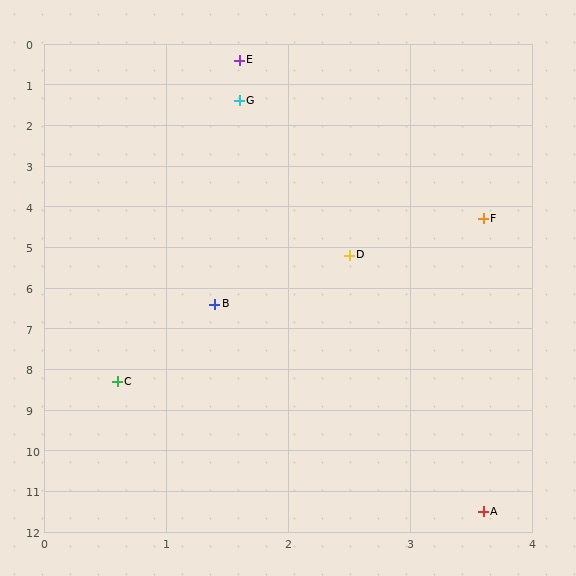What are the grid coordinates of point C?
Point C is at approximately (0.6, 8.3).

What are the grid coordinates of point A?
Point A is at approximately (3.6, 11.5).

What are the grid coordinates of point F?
Point F is at approximately (3.6, 4.3).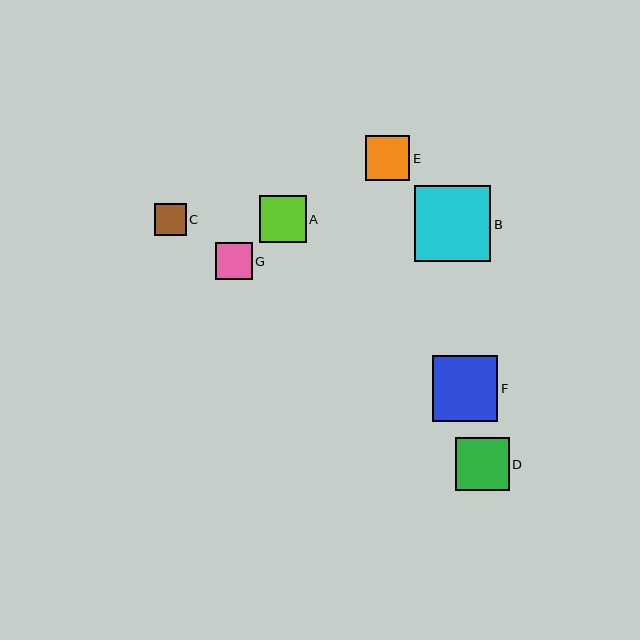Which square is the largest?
Square B is the largest with a size of approximately 76 pixels.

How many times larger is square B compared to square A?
Square B is approximately 1.6 times the size of square A.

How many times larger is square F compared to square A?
Square F is approximately 1.4 times the size of square A.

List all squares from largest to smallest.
From largest to smallest: B, F, D, A, E, G, C.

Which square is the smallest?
Square C is the smallest with a size of approximately 32 pixels.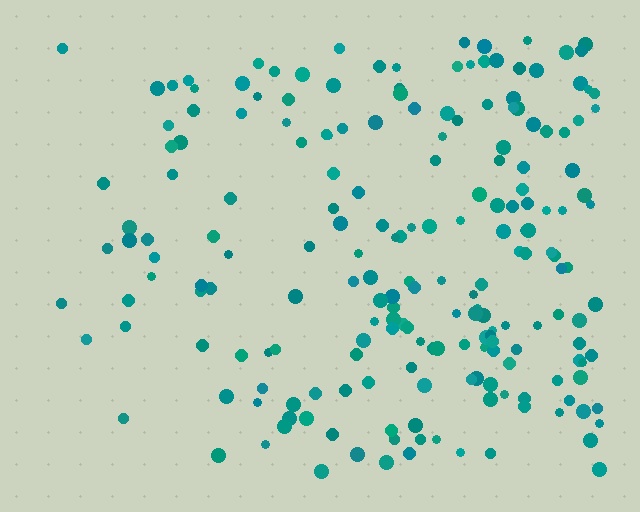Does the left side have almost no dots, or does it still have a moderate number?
Still a moderate number, just noticeably fewer than the right.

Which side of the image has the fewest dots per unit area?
The left.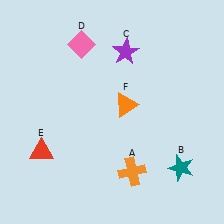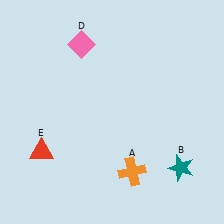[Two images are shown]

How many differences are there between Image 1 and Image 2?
There are 2 differences between the two images.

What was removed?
The purple star (C), the orange triangle (F) were removed in Image 2.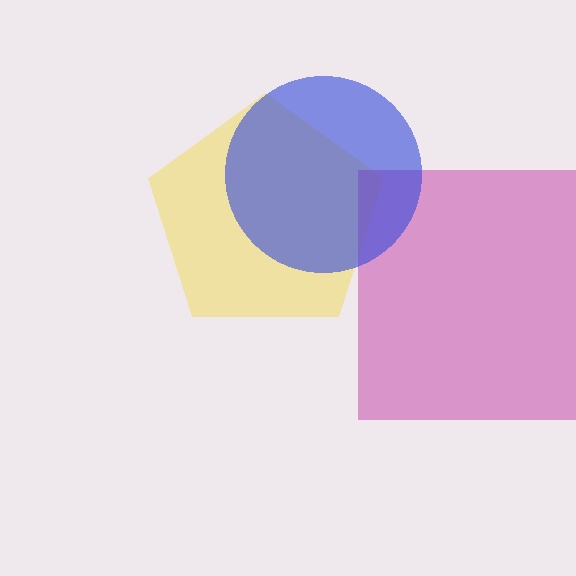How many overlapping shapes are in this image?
There are 3 overlapping shapes in the image.